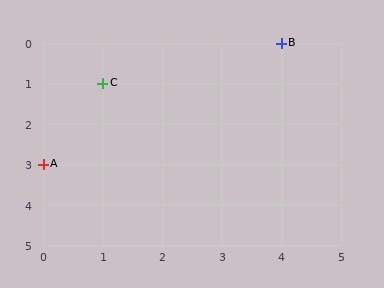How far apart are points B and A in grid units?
Points B and A are 4 columns and 3 rows apart (about 5.0 grid units diagonally).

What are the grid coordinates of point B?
Point B is at grid coordinates (4, 0).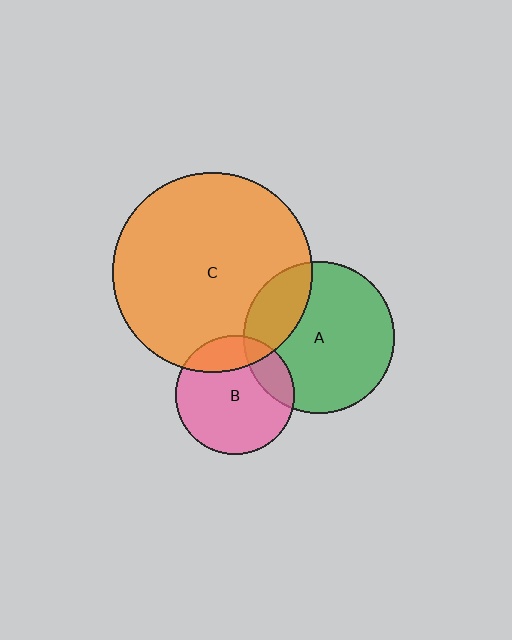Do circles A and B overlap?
Yes.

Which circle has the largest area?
Circle C (orange).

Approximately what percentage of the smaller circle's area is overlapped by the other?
Approximately 20%.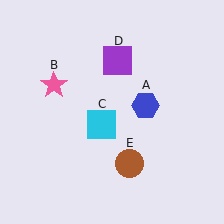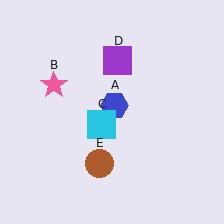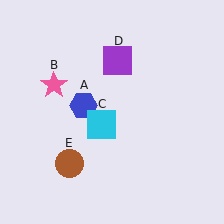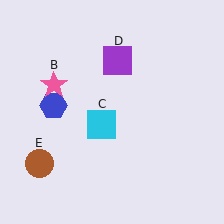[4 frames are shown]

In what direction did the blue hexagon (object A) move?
The blue hexagon (object A) moved left.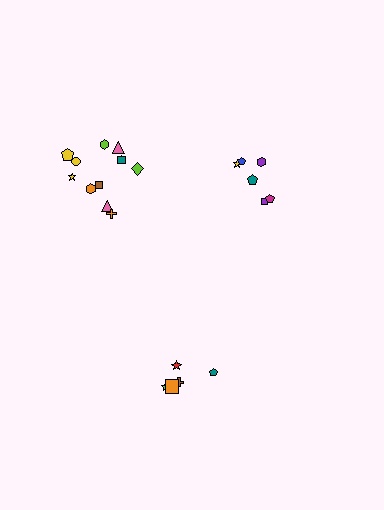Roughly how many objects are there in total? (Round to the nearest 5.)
Roughly 25 objects in total.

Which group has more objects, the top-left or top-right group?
The top-left group.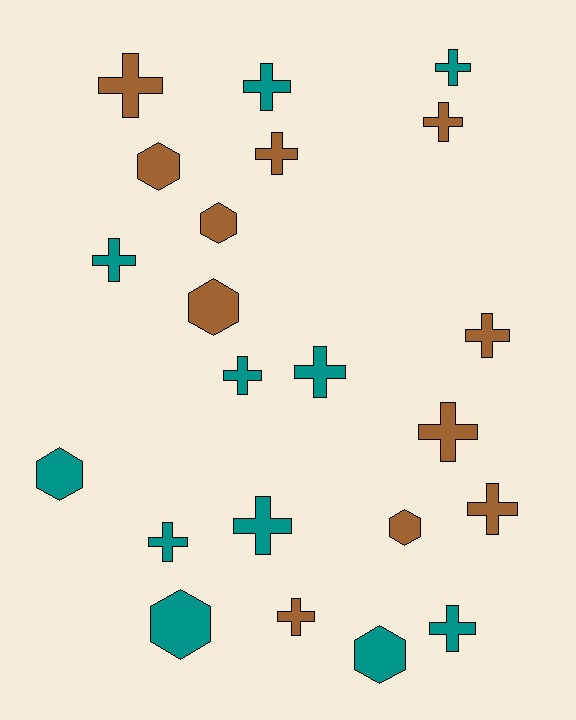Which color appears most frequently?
Teal, with 11 objects.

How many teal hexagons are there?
There are 3 teal hexagons.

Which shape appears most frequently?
Cross, with 15 objects.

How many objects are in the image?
There are 22 objects.